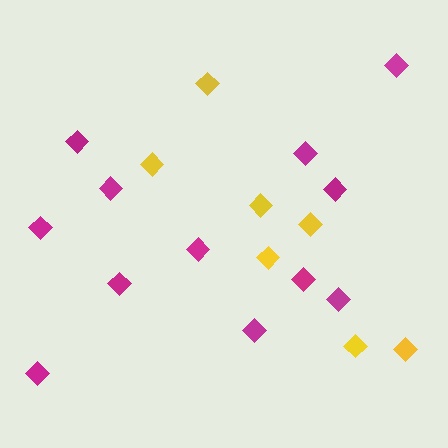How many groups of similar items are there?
There are 2 groups: one group of yellow diamonds (7) and one group of magenta diamonds (12).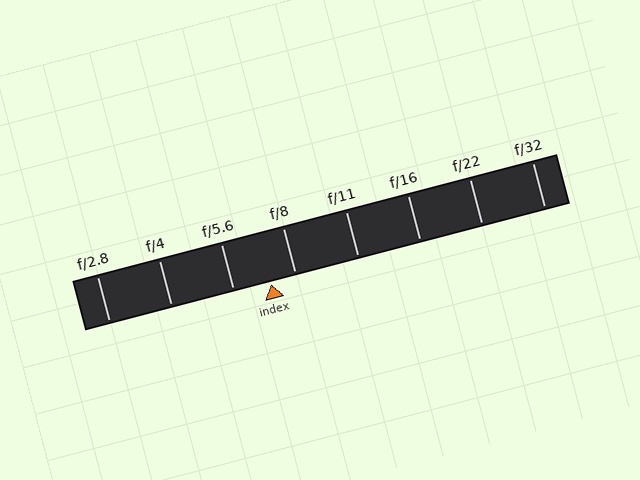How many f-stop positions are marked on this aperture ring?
There are 8 f-stop positions marked.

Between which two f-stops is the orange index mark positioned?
The index mark is between f/5.6 and f/8.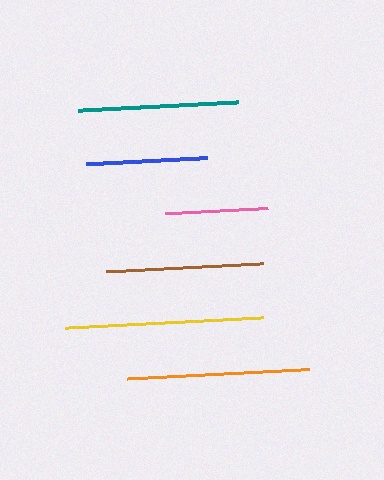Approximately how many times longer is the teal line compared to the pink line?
The teal line is approximately 1.5 times the length of the pink line.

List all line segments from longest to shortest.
From longest to shortest: yellow, orange, teal, brown, blue, pink.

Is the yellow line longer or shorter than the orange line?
The yellow line is longer than the orange line.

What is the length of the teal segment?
The teal segment is approximately 161 pixels long.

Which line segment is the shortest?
The pink line is the shortest at approximately 104 pixels.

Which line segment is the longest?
The yellow line is the longest at approximately 198 pixels.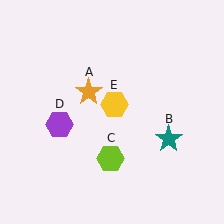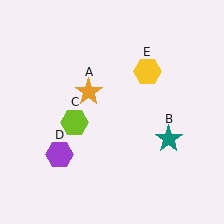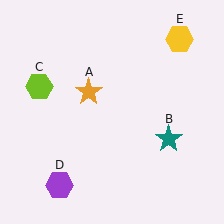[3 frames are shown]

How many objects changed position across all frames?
3 objects changed position: lime hexagon (object C), purple hexagon (object D), yellow hexagon (object E).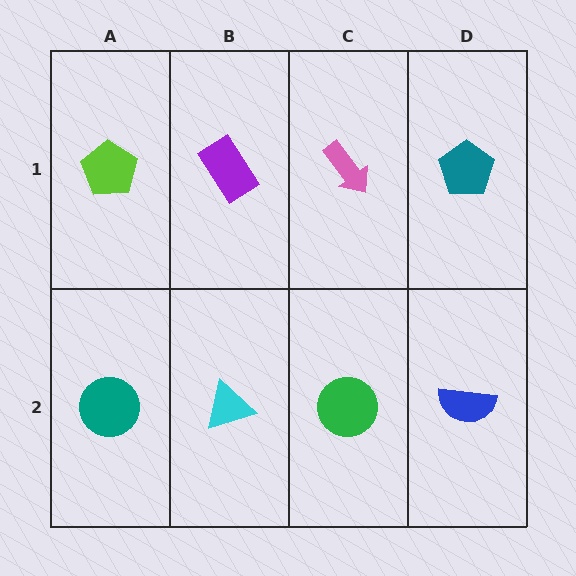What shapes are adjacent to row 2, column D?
A teal pentagon (row 1, column D), a green circle (row 2, column C).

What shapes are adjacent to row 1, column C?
A green circle (row 2, column C), a purple rectangle (row 1, column B), a teal pentagon (row 1, column D).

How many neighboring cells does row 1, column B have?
3.